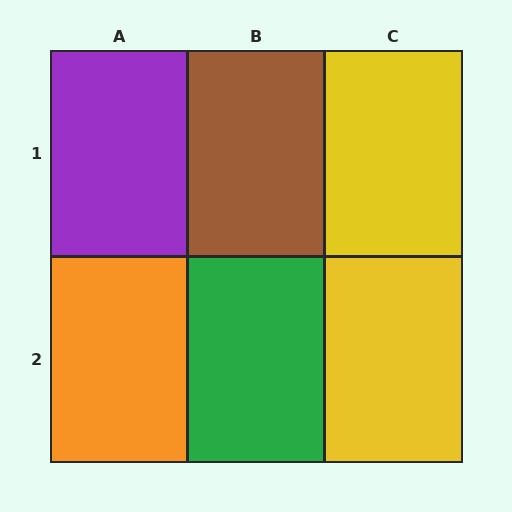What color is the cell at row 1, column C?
Yellow.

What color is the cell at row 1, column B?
Brown.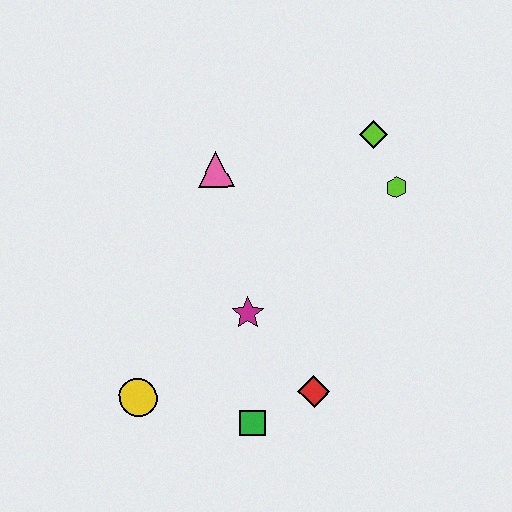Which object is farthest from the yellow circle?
The lime diamond is farthest from the yellow circle.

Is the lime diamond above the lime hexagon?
Yes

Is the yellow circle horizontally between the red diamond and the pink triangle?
No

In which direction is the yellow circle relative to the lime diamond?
The yellow circle is below the lime diamond.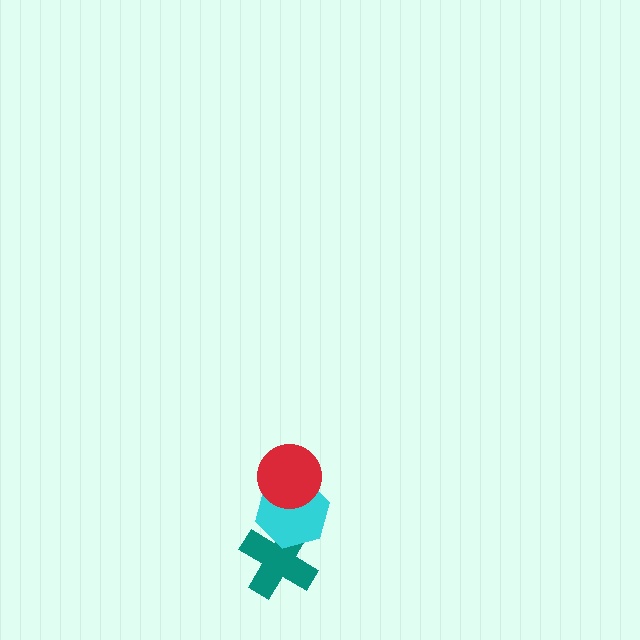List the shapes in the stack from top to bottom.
From top to bottom: the red circle, the cyan hexagon, the teal cross.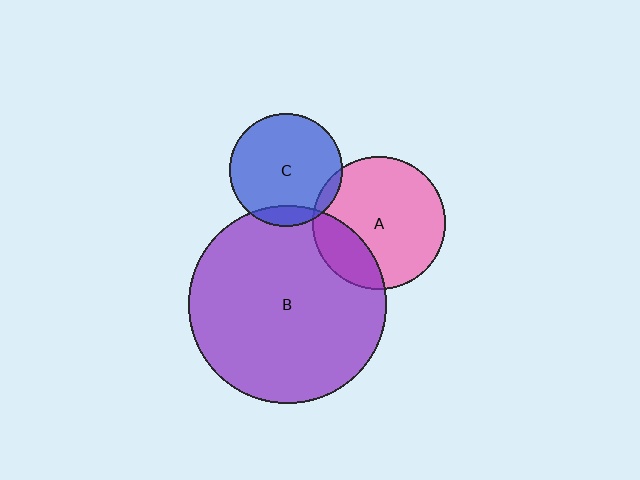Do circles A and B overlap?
Yes.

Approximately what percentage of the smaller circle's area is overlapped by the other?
Approximately 20%.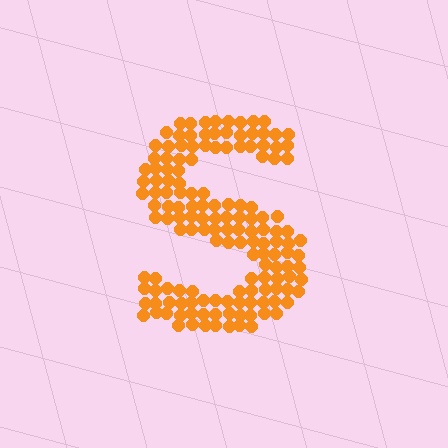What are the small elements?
The small elements are circles.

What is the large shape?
The large shape is the letter S.